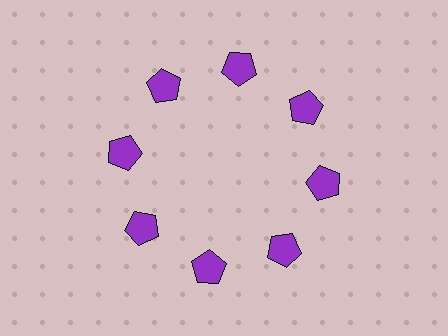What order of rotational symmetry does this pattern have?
This pattern has 8-fold rotational symmetry.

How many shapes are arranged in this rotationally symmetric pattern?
There are 8 shapes, arranged in 8 groups of 1.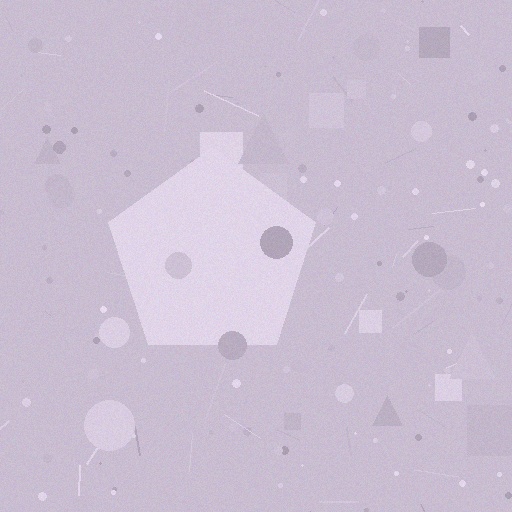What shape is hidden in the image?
A pentagon is hidden in the image.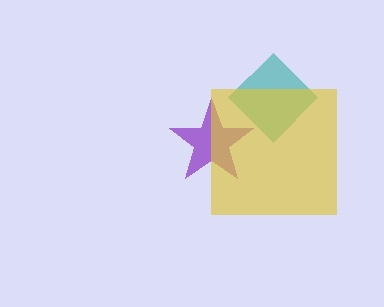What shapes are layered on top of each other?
The layered shapes are: a purple star, a teal diamond, a yellow square.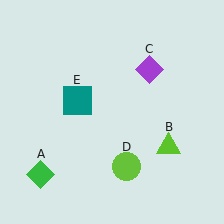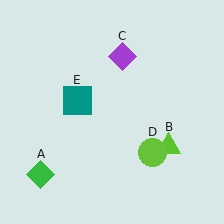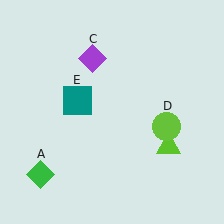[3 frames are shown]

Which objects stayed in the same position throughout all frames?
Green diamond (object A) and lime triangle (object B) and teal square (object E) remained stationary.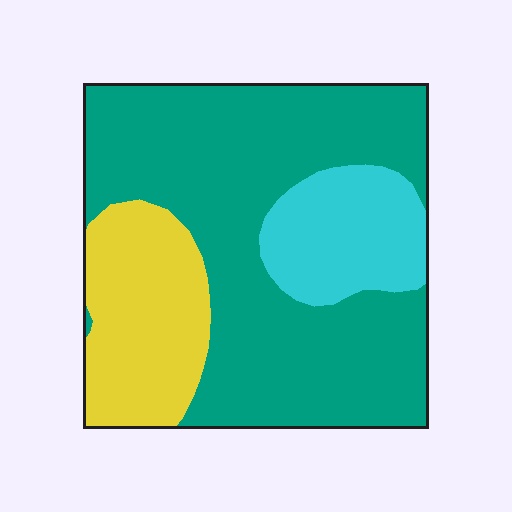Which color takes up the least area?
Cyan, at roughly 15%.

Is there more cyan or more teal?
Teal.